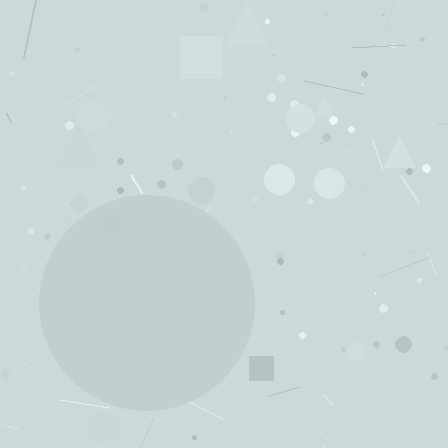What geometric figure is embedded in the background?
A circle is embedded in the background.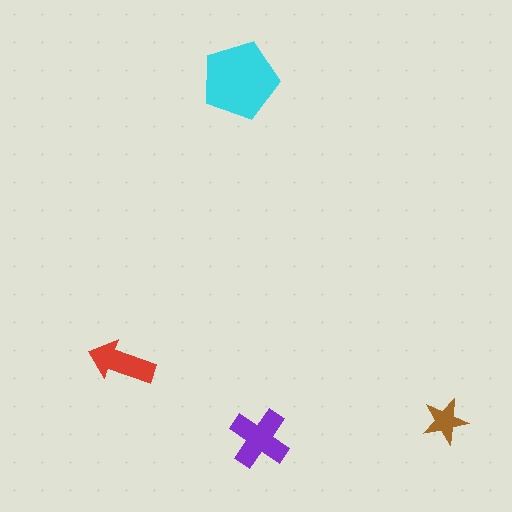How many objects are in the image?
There are 4 objects in the image.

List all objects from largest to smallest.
The cyan pentagon, the purple cross, the red arrow, the brown star.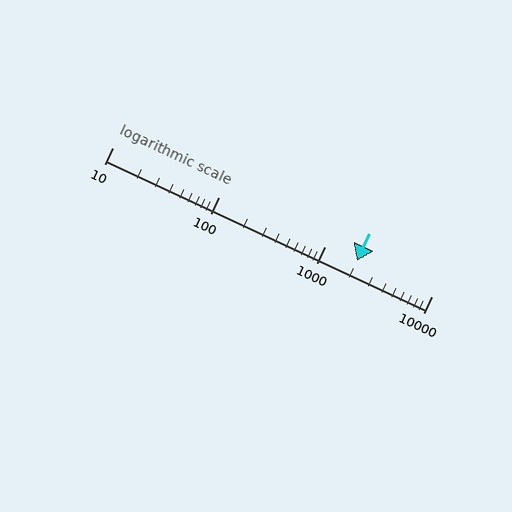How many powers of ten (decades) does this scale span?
The scale spans 3 decades, from 10 to 10000.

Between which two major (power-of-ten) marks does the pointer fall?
The pointer is between 1000 and 10000.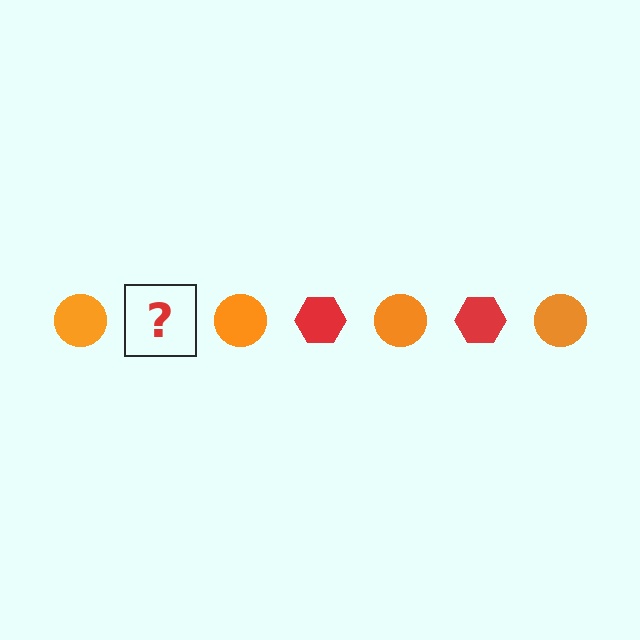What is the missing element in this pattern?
The missing element is a red hexagon.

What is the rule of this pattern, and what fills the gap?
The rule is that the pattern alternates between orange circle and red hexagon. The gap should be filled with a red hexagon.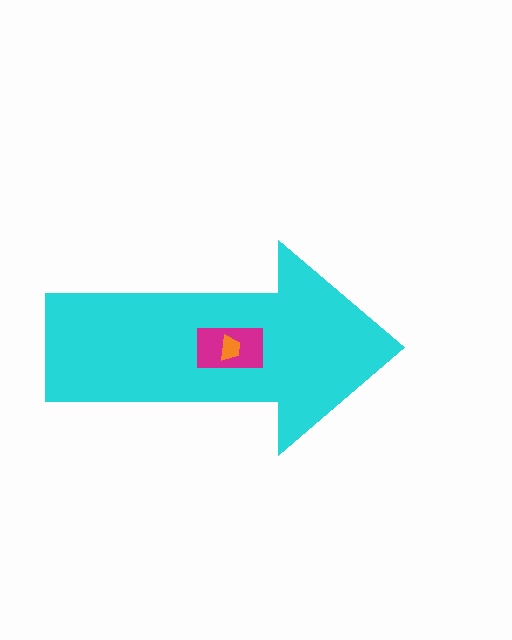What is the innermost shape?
The orange trapezoid.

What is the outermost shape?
The cyan arrow.